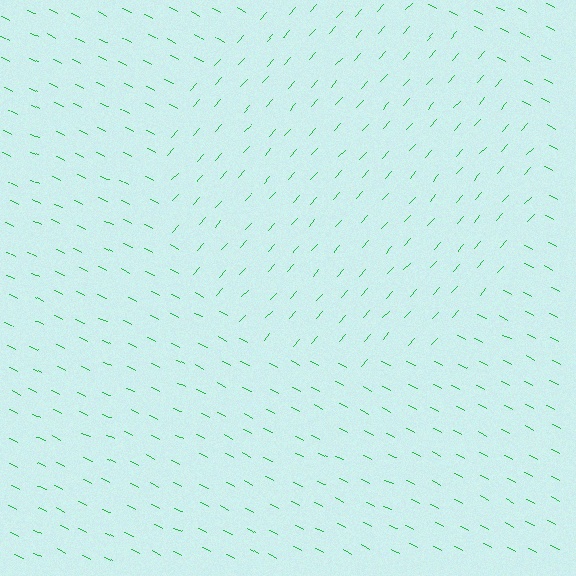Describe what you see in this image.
The image is filled with small green line segments. A circle region in the image has lines oriented differently from the surrounding lines, creating a visible texture boundary.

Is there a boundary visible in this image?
Yes, there is a texture boundary formed by a change in line orientation.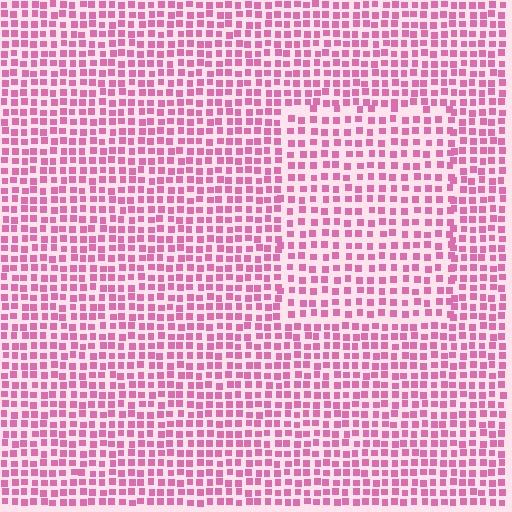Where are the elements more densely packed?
The elements are more densely packed outside the rectangle boundary.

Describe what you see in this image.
The image contains small pink elements arranged at two different densities. A rectangle-shaped region is visible where the elements are less densely packed than the surrounding area.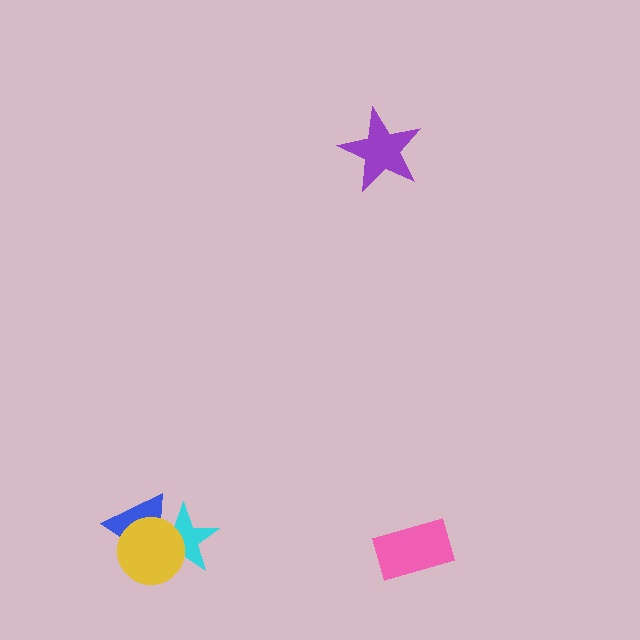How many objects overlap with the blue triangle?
2 objects overlap with the blue triangle.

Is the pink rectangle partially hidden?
No, no other shape covers it.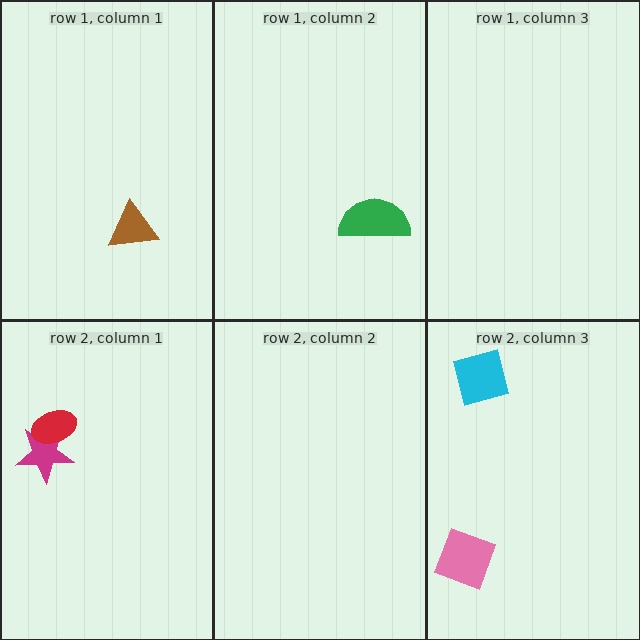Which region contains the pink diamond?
The row 2, column 3 region.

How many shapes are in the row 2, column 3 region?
2.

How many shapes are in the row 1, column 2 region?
1.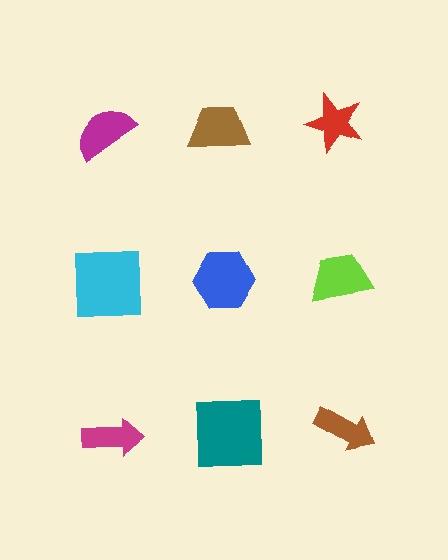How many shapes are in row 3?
3 shapes.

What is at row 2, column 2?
A blue hexagon.